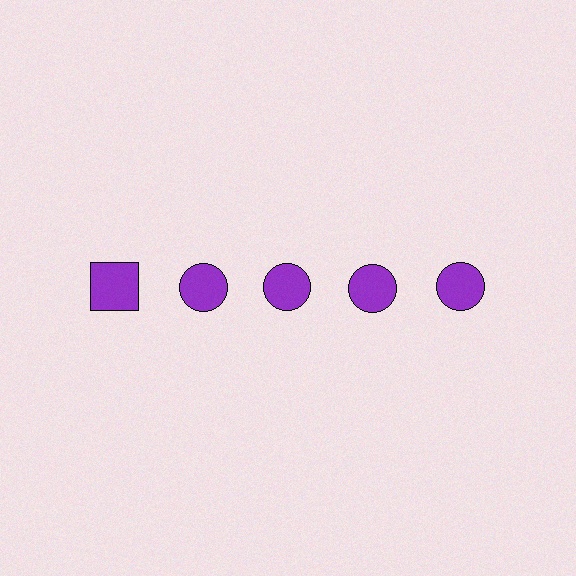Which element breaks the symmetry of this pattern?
The purple square in the top row, leftmost column breaks the symmetry. All other shapes are purple circles.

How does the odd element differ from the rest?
It has a different shape: square instead of circle.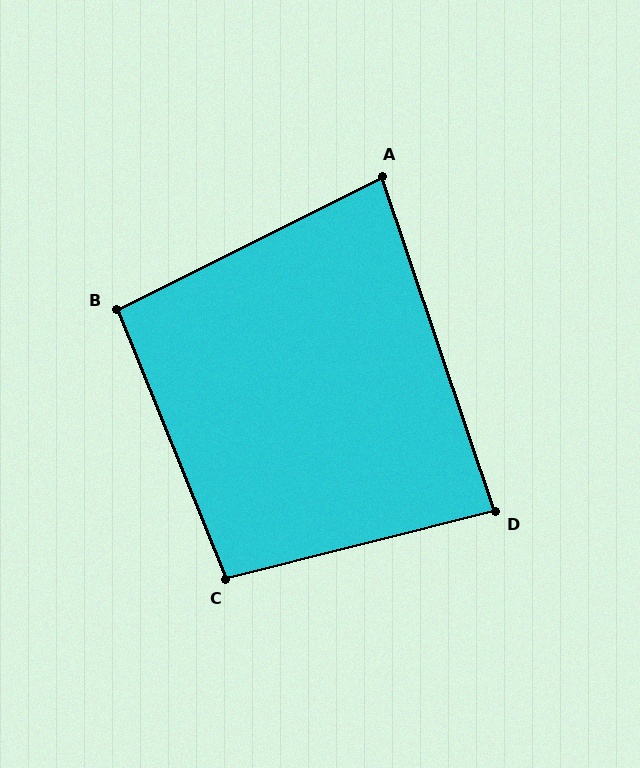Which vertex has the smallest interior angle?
A, at approximately 82 degrees.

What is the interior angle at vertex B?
Approximately 95 degrees (approximately right).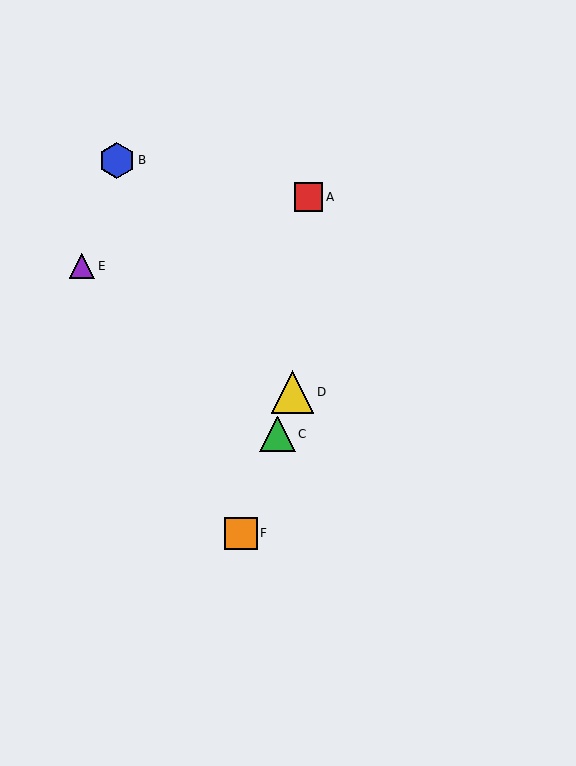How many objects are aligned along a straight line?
3 objects (C, D, F) are aligned along a straight line.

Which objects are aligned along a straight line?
Objects C, D, F are aligned along a straight line.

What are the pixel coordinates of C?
Object C is at (277, 434).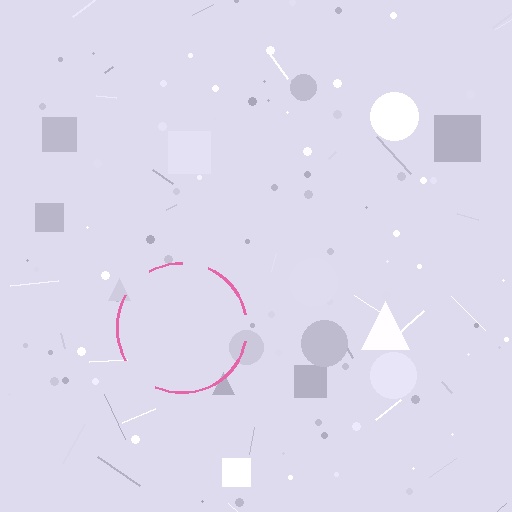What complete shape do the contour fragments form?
The contour fragments form a circle.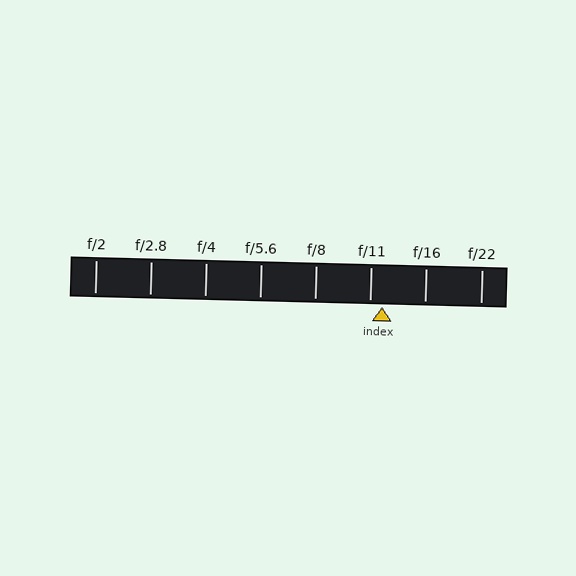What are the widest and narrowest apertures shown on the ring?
The widest aperture shown is f/2 and the narrowest is f/22.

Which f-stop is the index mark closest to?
The index mark is closest to f/11.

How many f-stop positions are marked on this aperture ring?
There are 8 f-stop positions marked.